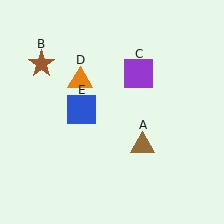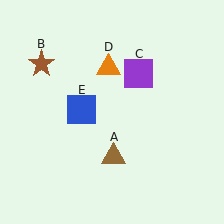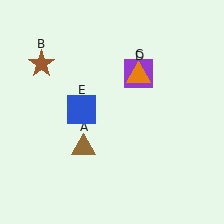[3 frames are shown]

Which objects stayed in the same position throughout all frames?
Brown star (object B) and purple square (object C) and blue square (object E) remained stationary.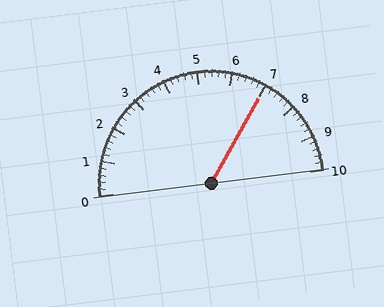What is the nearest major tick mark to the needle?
The nearest major tick mark is 7.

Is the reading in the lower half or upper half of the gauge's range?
The reading is in the upper half of the range (0 to 10).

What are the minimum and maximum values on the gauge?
The gauge ranges from 0 to 10.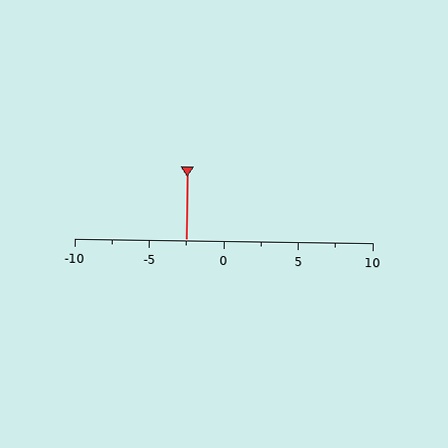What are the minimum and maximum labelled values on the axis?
The axis runs from -10 to 10.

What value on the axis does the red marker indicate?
The marker indicates approximately -2.5.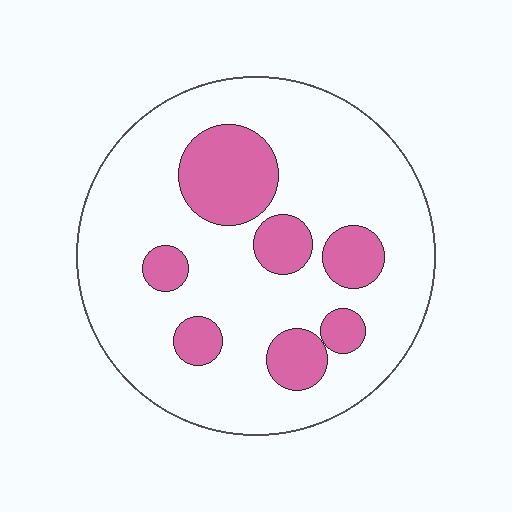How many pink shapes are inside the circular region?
7.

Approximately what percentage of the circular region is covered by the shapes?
Approximately 20%.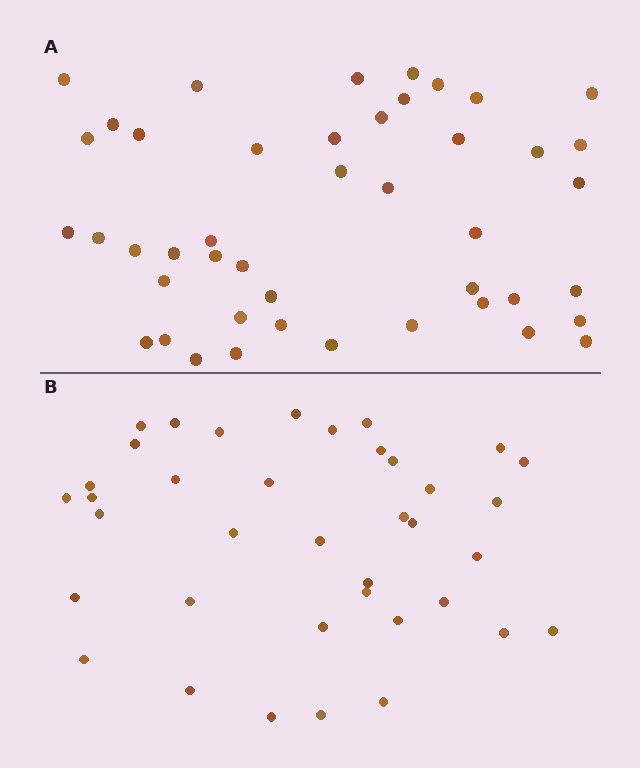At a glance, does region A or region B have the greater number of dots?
Region A (the top region) has more dots.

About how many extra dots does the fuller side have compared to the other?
Region A has roughly 8 or so more dots than region B.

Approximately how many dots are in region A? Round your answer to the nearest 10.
About 40 dots. (The exact count is 45, which rounds to 40.)